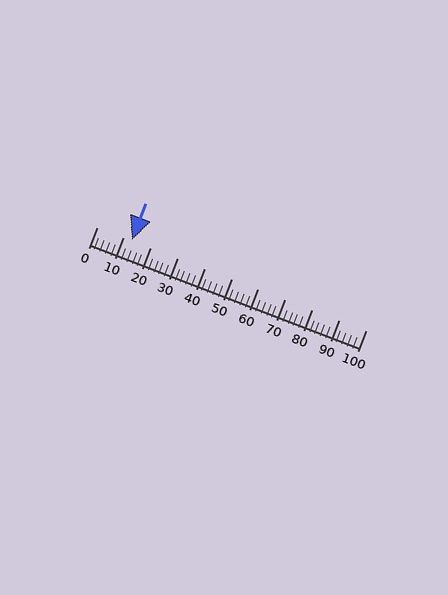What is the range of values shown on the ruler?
The ruler shows values from 0 to 100.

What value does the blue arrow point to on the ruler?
The blue arrow points to approximately 13.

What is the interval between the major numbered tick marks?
The major tick marks are spaced 10 units apart.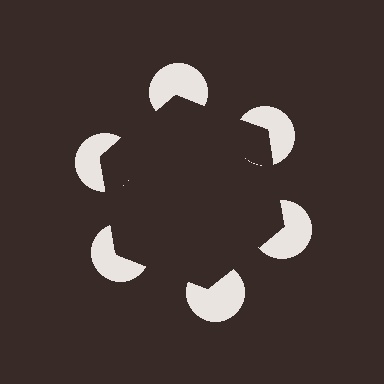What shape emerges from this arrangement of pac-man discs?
An illusory hexagon — its edges are inferred from the aligned wedge cuts in the pac-man discs, not physically drawn.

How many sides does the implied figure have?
6 sides.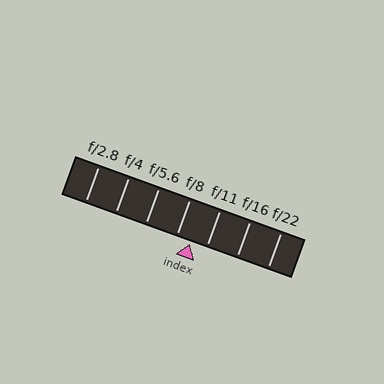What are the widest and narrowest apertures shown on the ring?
The widest aperture shown is f/2.8 and the narrowest is f/22.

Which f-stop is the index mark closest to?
The index mark is closest to f/8.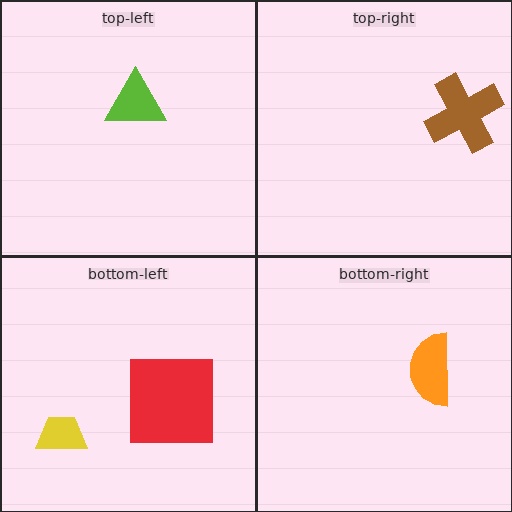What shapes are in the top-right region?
The brown cross.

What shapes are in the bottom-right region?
The orange semicircle.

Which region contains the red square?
The bottom-left region.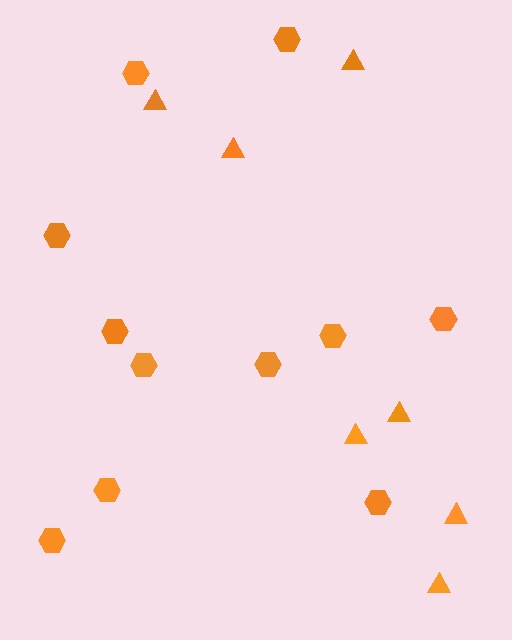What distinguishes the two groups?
There are 2 groups: one group of hexagons (11) and one group of triangles (7).